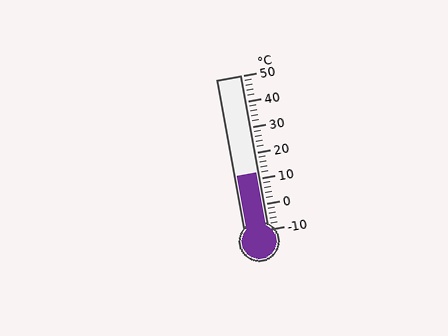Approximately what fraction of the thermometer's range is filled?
The thermometer is filled to approximately 35% of its range.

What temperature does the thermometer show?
The thermometer shows approximately 12°C.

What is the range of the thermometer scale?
The thermometer scale ranges from -10°C to 50°C.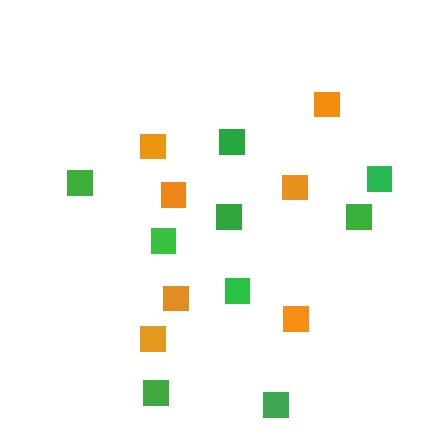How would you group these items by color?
There are 2 groups: one group of green squares (9) and one group of orange squares (7).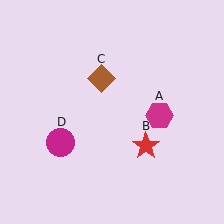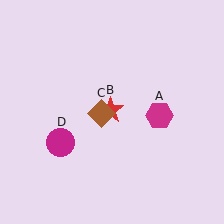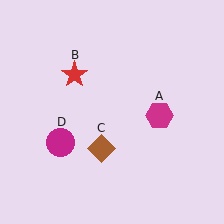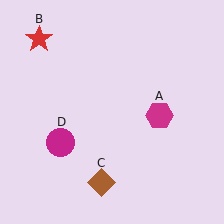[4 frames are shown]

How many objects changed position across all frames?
2 objects changed position: red star (object B), brown diamond (object C).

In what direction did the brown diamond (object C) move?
The brown diamond (object C) moved down.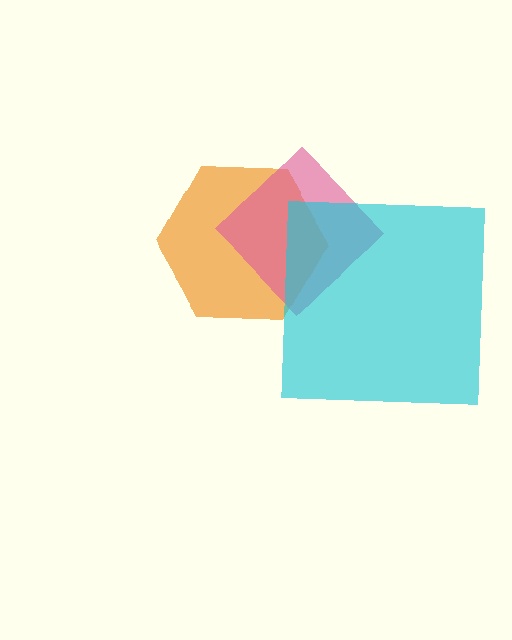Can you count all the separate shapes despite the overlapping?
Yes, there are 3 separate shapes.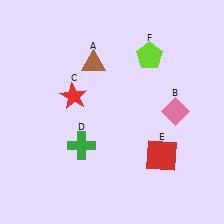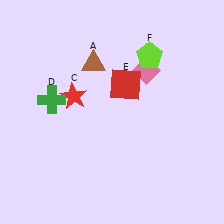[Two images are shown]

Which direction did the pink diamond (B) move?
The pink diamond (B) moved up.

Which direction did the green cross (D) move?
The green cross (D) moved up.